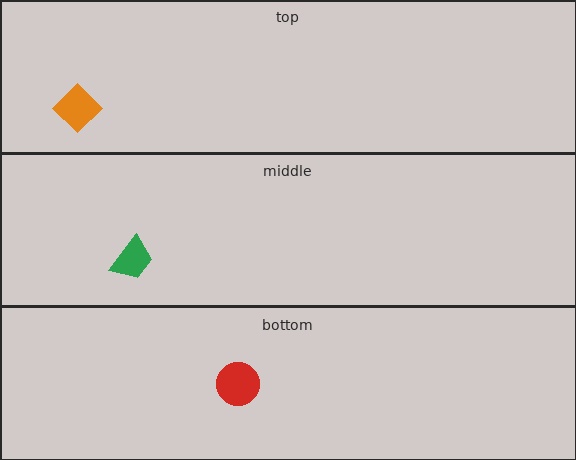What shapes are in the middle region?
The green trapezoid.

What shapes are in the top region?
The orange diamond.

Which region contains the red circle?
The bottom region.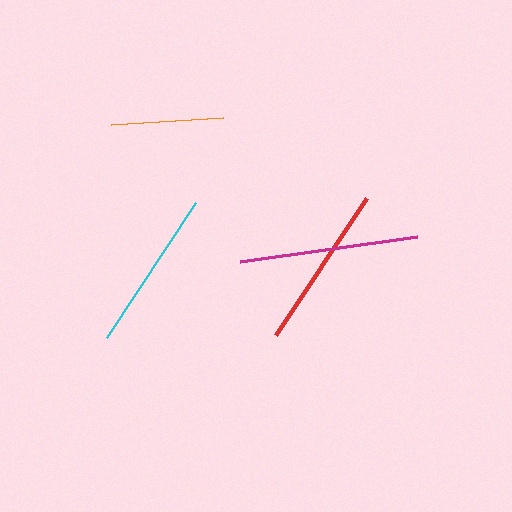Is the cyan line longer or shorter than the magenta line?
The magenta line is longer than the cyan line.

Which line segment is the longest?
The magenta line is the longest at approximately 179 pixels.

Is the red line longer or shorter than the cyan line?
The red line is longer than the cyan line.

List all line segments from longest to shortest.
From longest to shortest: magenta, red, cyan, orange.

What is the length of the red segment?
The red segment is approximately 164 pixels long.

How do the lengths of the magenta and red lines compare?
The magenta and red lines are approximately the same length.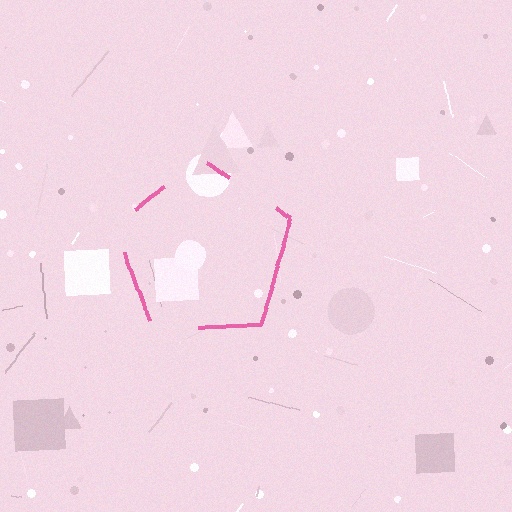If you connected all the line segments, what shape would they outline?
They would outline a pentagon.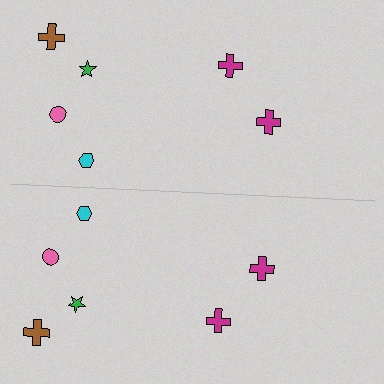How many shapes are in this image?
There are 12 shapes in this image.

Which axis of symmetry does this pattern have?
The pattern has a horizontal axis of symmetry running through the center of the image.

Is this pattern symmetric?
Yes, this pattern has bilateral (reflection) symmetry.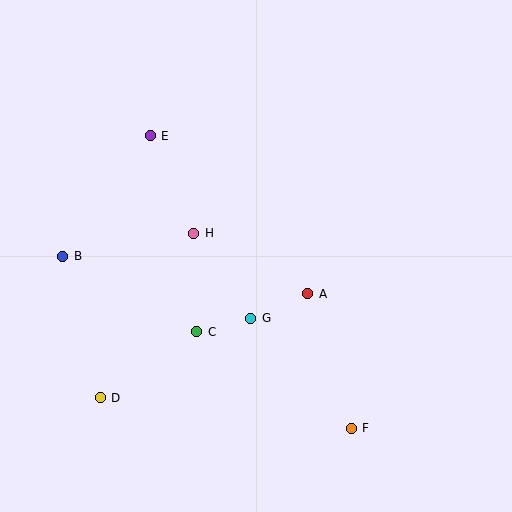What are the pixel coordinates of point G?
Point G is at (251, 318).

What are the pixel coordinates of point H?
Point H is at (194, 233).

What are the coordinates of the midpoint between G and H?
The midpoint between G and H is at (222, 276).